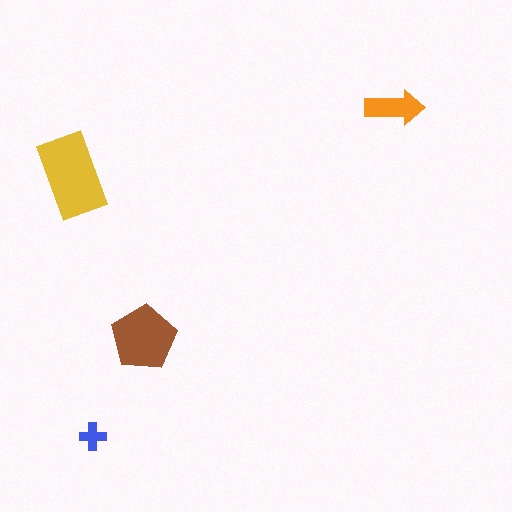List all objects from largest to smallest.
The yellow rectangle, the brown pentagon, the orange arrow, the blue cross.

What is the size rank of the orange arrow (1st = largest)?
3rd.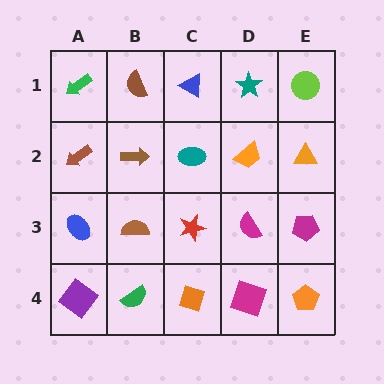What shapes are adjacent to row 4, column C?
A red star (row 3, column C), a green semicircle (row 4, column B), a magenta square (row 4, column D).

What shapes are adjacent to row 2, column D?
A teal star (row 1, column D), a magenta semicircle (row 3, column D), a teal ellipse (row 2, column C), an orange triangle (row 2, column E).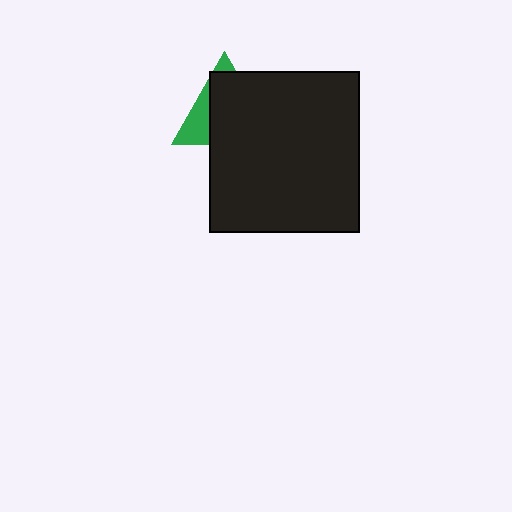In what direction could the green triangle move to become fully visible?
The green triangle could move toward the upper-left. That would shift it out from behind the black rectangle entirely.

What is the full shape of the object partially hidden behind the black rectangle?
The partially hidden object is a green triangle.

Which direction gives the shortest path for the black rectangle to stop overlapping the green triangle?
Moving toward the lower-right gives the shortest separation.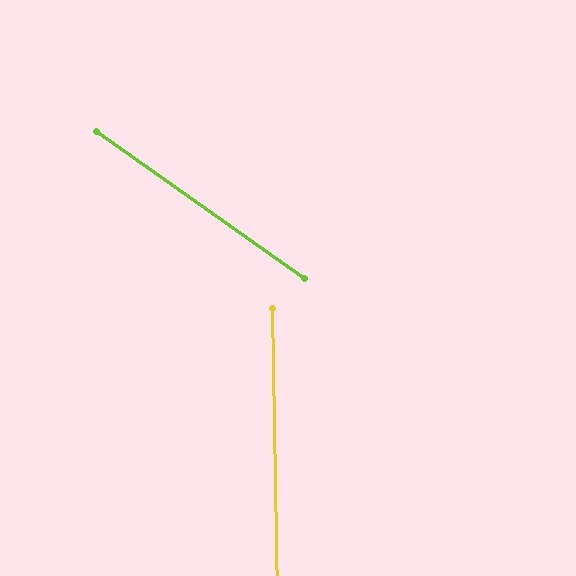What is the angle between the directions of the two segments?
Approximately 54 degrees.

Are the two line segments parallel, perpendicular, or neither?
Neither parallel nor perpendicular — they differ by about 54°.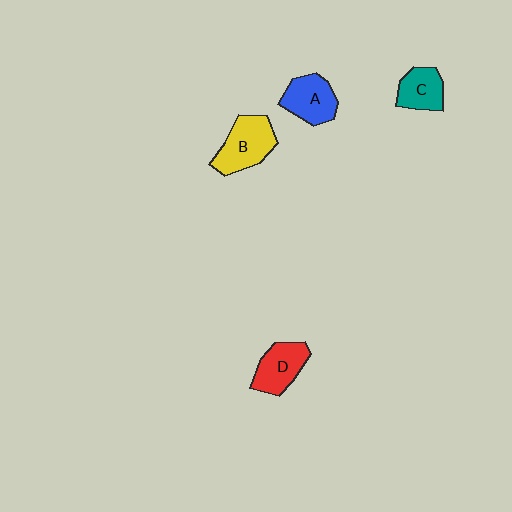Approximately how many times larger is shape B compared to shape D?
Approximately 1.2 times.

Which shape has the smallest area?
Shape C (teal).